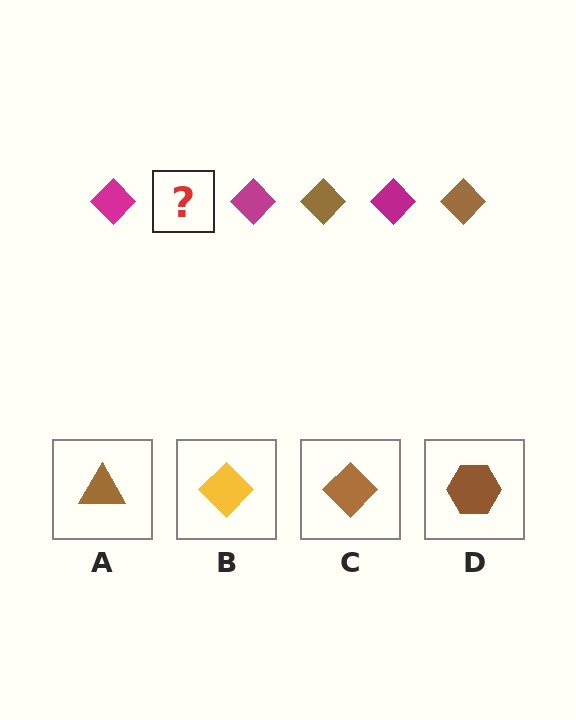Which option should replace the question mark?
Option C.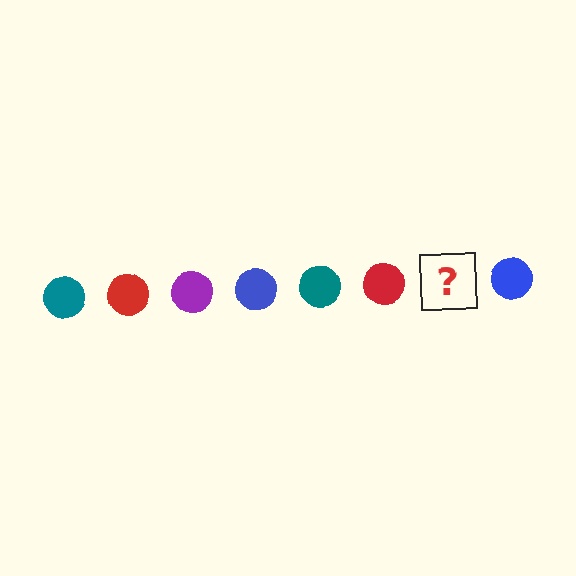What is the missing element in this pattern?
The missing element is a purple circle.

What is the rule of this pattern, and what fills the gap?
The rule is that the pattern cycles through teal, red, purple, blue circles. The gap should be filled with a purple circle.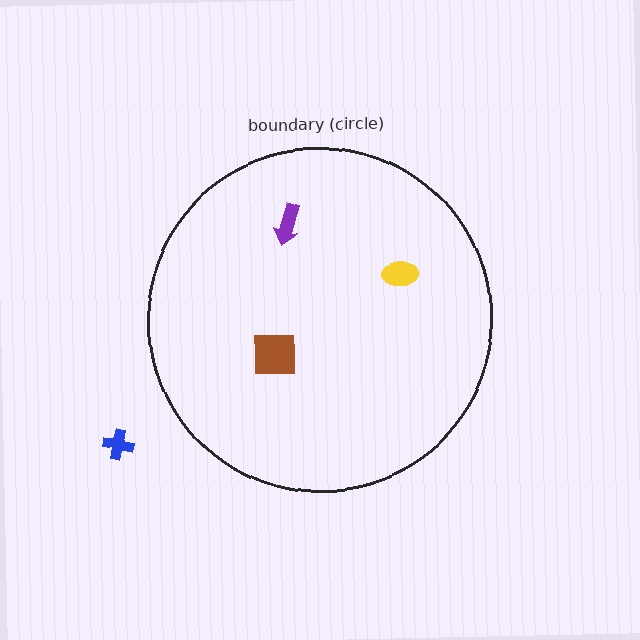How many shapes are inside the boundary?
3 inside, 1 outside.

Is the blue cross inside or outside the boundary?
Outside.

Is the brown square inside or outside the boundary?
Inside.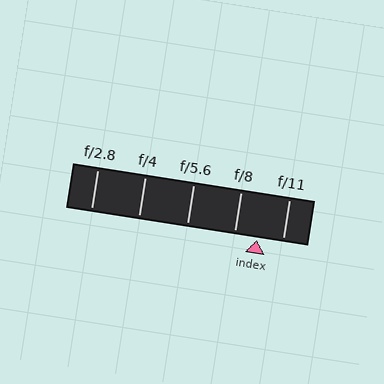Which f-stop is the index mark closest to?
The index mark is closest to f/8.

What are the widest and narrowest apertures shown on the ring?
The widest aperture shown is f/2.8 and the narrowest is f/11.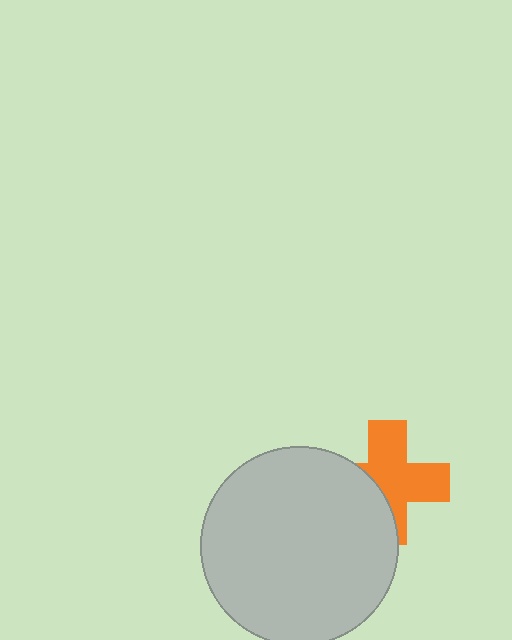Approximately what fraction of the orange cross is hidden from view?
Roughly 38% of the orange cross is hidden behind the light gray circle.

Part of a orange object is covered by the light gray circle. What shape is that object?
It is a cross.